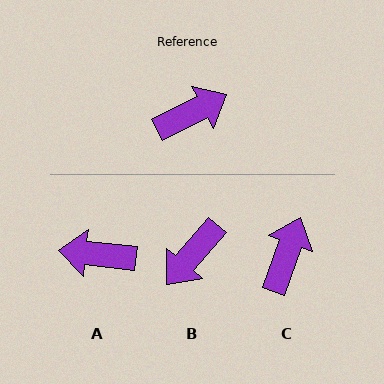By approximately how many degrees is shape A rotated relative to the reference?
Approximately 147 degrees counter-clockwise.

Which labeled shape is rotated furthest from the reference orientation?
B, about 157 degrees away.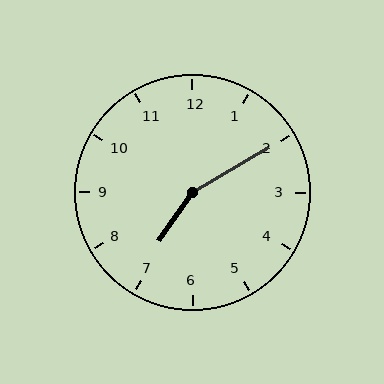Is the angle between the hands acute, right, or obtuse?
It is obtuse.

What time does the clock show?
7:10.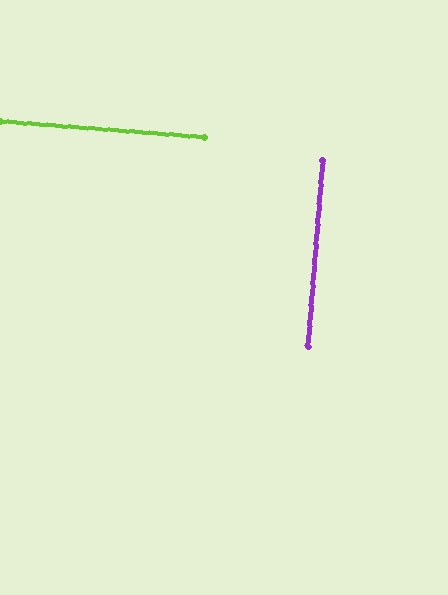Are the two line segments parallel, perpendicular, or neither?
Perpendicular — they meet at approximately 90°.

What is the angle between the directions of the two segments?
Approximately 90 degrees.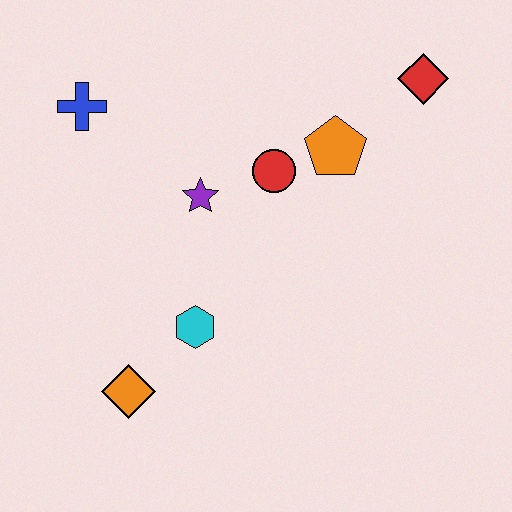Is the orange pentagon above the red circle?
Yes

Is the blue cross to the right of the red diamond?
No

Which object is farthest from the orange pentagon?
The orange diamond is farthest from the orange pentagon.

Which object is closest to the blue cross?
The purple star is closest to the blue cross.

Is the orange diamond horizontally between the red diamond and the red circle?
No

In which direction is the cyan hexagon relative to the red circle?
The cyan hexagon is below the red circle.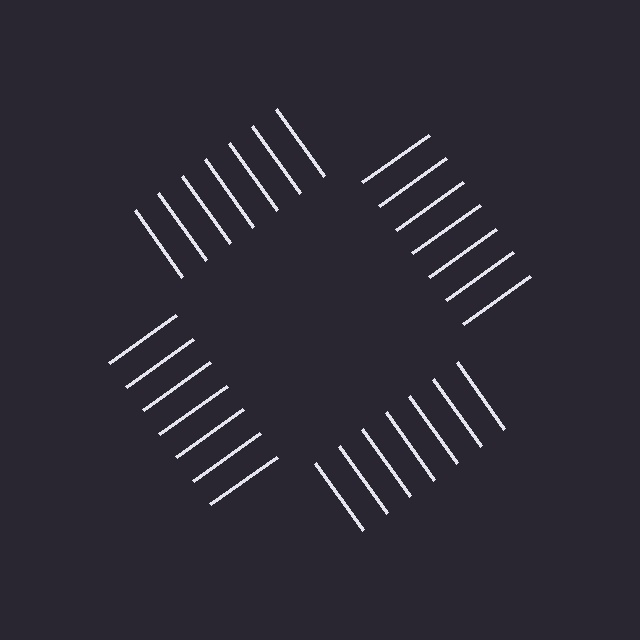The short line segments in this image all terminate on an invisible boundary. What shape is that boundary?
An illusory square — the line segments terminate on its edges but no continuous stroke is drawn.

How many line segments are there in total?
28 — 7 along each of the 4 edges.